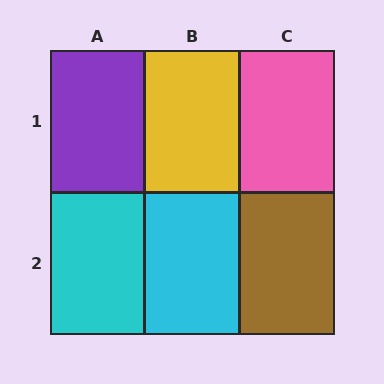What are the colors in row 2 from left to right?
Cyan, cyan, brown.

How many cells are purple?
1 cell is purple.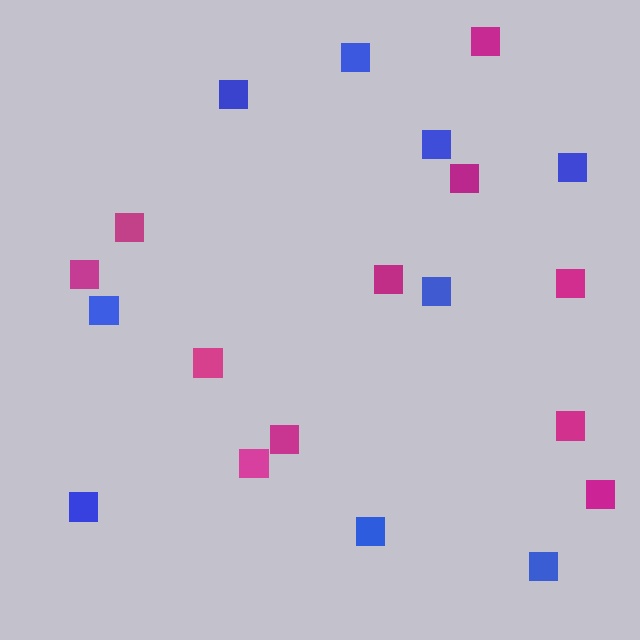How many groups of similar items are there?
There are 2 groups: one group of magenta squares (11) and one group of blue squares (9).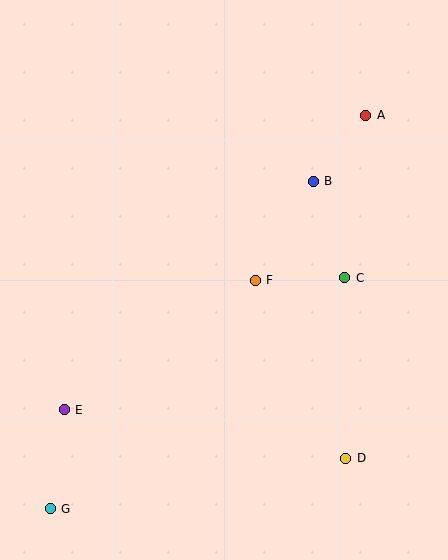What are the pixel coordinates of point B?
Point B is at (313, 181).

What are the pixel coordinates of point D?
Point D is at (346, 458).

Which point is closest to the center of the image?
Point F at (255, 280) is closest to the center.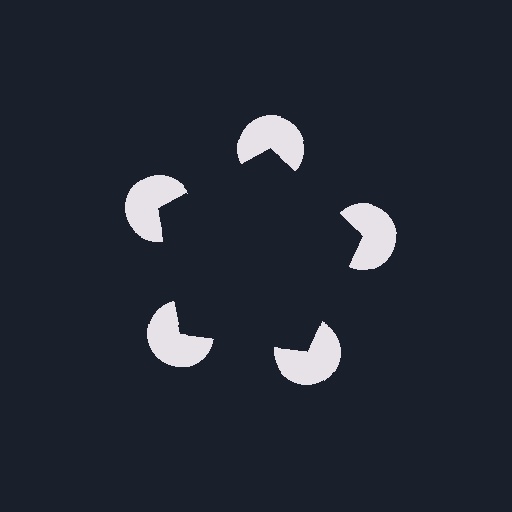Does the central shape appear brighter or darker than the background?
It typically appears slightly darker than the background, even though no actual brightness change is drawn.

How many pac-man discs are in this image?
There are 5 — one at each vertex of the illusory pentagon.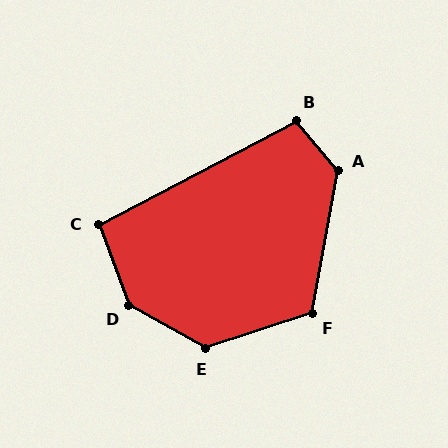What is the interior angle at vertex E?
Approximately 133 degrees (obtuse).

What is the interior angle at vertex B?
Approximately 102 degrees (obtuse).